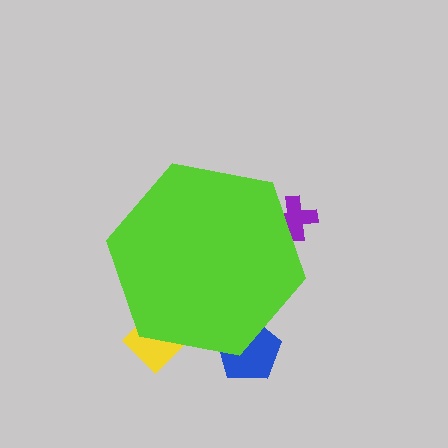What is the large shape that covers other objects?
A lime hexagon.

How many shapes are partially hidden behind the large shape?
3 shapes are partially hidden.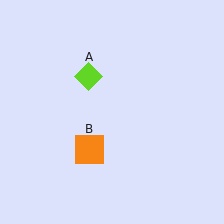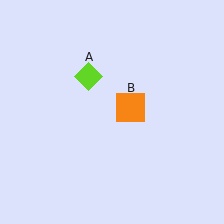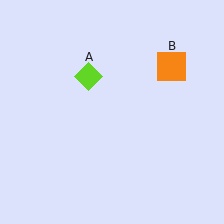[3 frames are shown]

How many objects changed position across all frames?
1 object changed position: orange square (object B).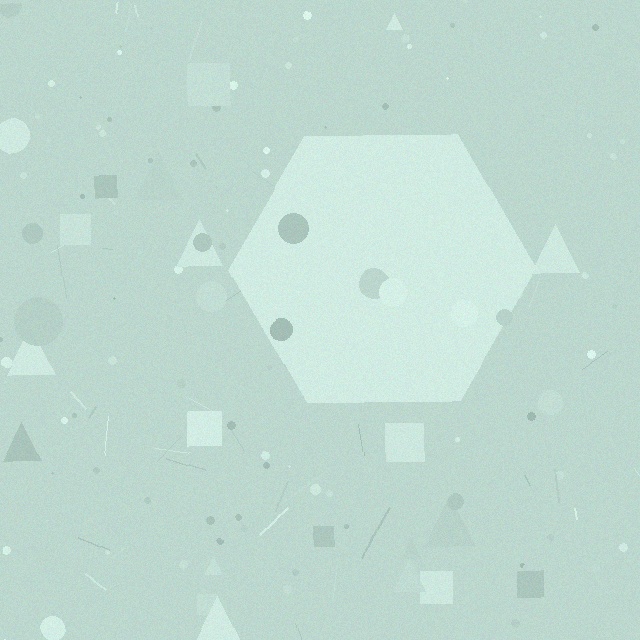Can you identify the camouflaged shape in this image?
The camouflaged shape is a hexagon.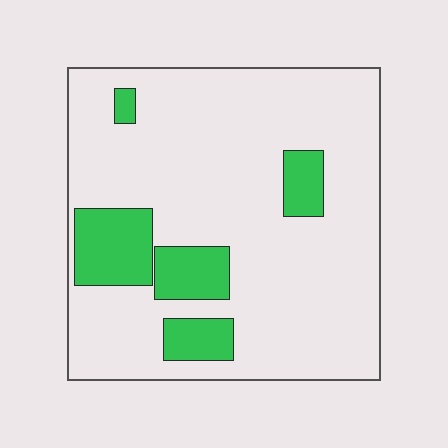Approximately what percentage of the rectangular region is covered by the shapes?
Approximately 15%.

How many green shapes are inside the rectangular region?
5.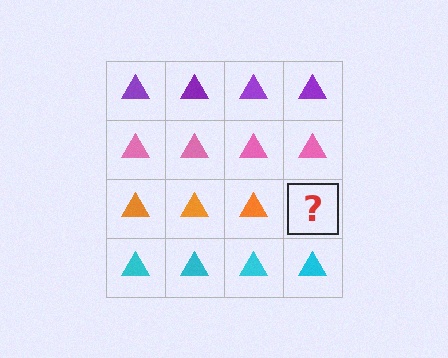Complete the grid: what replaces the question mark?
The question mark should be replaced with an orange triangle.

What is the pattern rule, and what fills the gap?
The rule is that each row has a consistent color. The gap should be filled with an orange triangle.